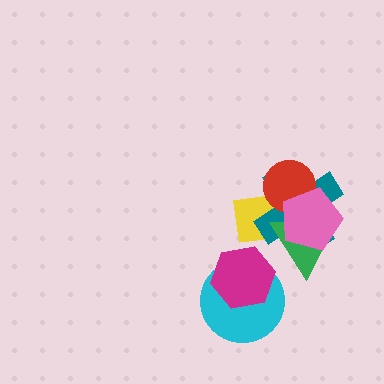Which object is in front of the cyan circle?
The magenta hexagon is in front of the cyan circle.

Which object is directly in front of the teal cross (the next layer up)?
The red circle is directly in front of the teal cross.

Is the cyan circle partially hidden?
Yes, it is partially covered by another shape.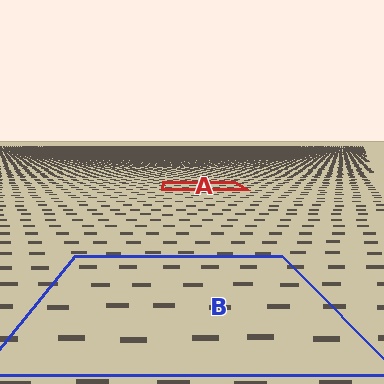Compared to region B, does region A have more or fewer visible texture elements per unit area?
Region A has more texture elements per unit area — they are packed more densely because it is farther away.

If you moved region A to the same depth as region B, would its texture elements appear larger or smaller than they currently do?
They would appear larger. At a closer depth, the same texture elements are projected at a bigger on-screen size.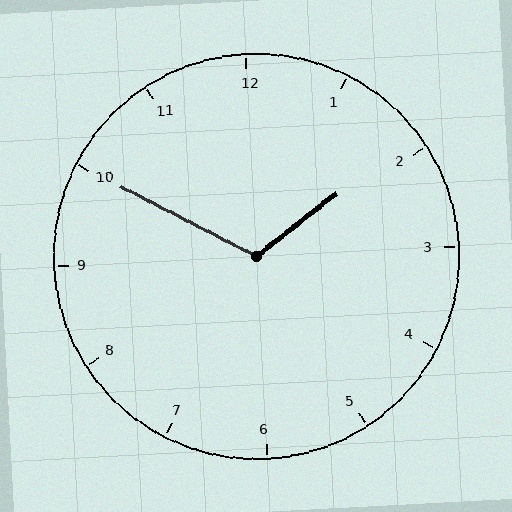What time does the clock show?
1:50.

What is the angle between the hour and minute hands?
Approximately 115 degrees.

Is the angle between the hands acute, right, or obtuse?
It is obtuse.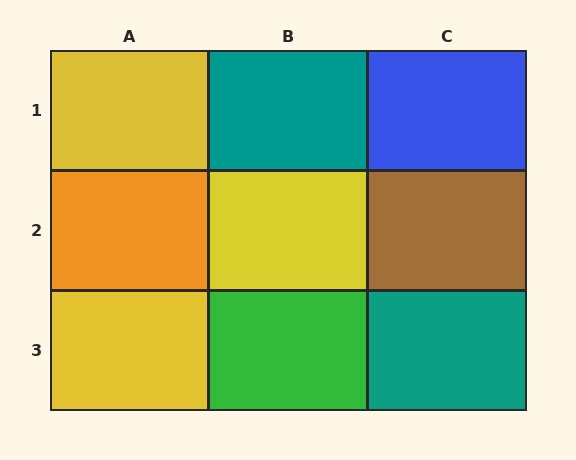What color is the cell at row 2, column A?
Orange.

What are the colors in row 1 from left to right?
Yellow, teal, blue.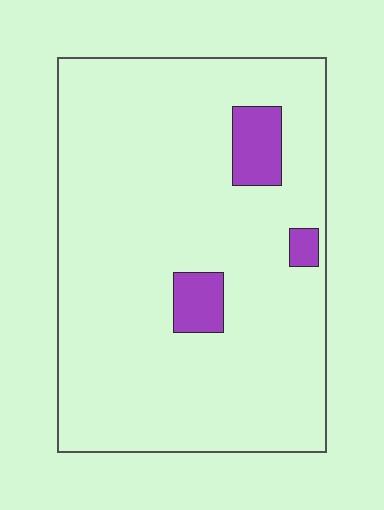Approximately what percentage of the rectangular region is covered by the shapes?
Approximately 10%.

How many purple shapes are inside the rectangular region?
3.